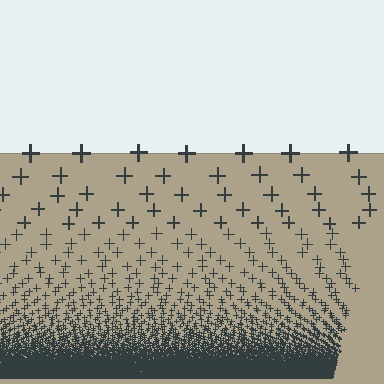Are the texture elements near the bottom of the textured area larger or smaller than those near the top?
Smaller. The gradient is inverted — elements near the bottom are smaller and denser.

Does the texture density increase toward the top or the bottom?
Density increases toward the bottom.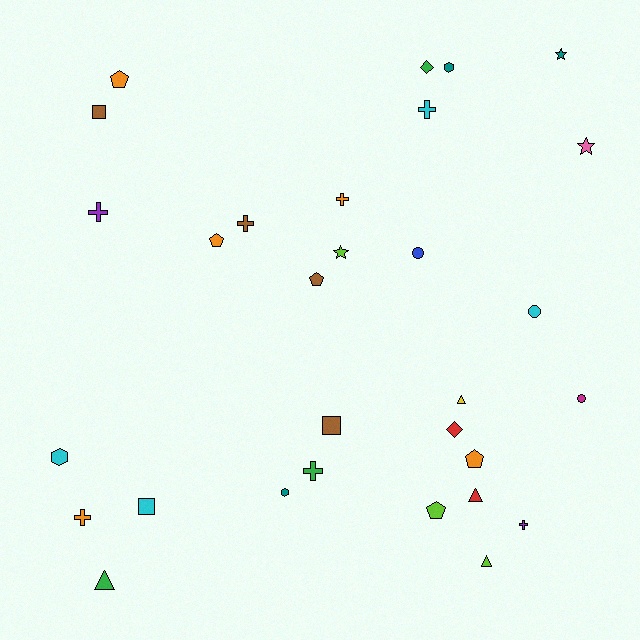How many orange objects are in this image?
There are 5 orange objects.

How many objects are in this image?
There are 30 objects.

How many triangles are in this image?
There are 4 triangles.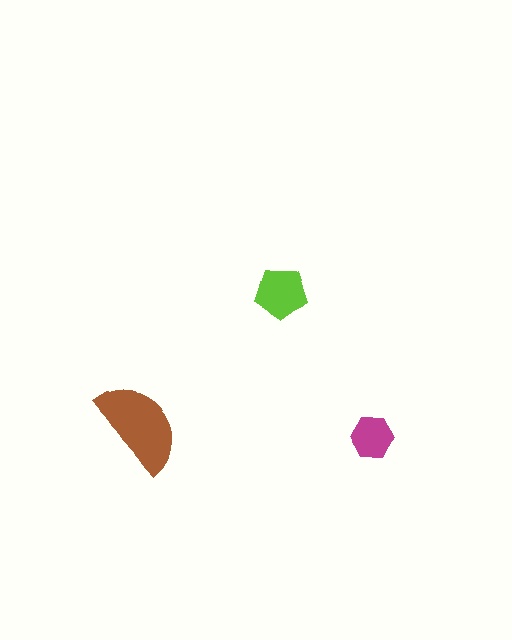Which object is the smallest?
The magenta hexagon.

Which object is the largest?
The brown semicircle.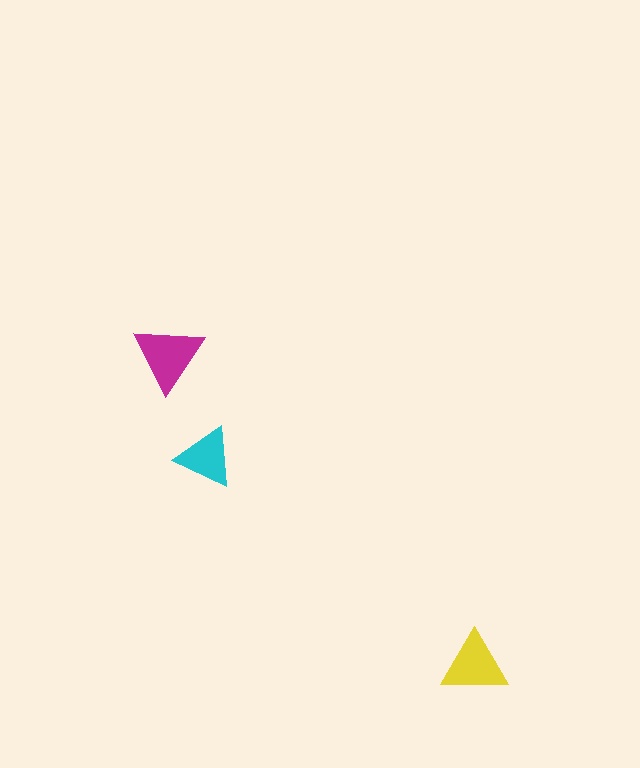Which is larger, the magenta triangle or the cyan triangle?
The magenta one.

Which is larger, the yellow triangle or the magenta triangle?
The magenta one.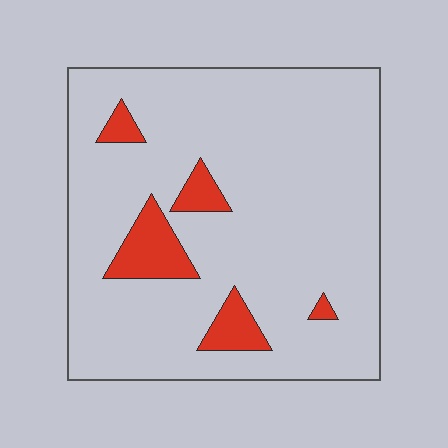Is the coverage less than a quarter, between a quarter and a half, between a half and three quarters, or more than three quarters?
Less than a quarter.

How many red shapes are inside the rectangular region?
5.